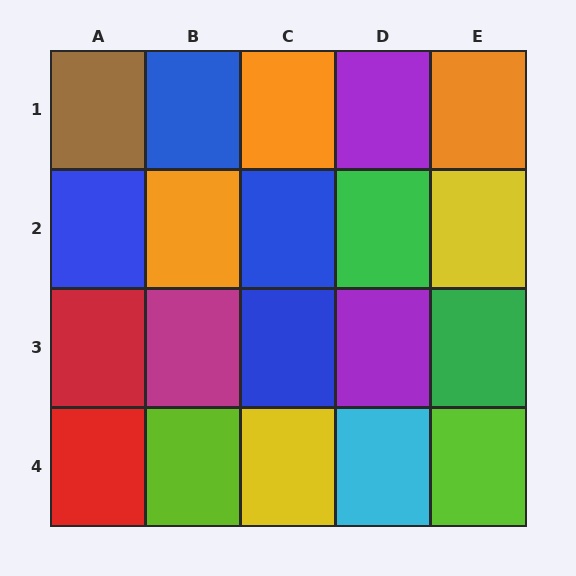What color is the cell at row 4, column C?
Yellow.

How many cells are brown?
1 cell is brown.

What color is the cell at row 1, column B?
Blue.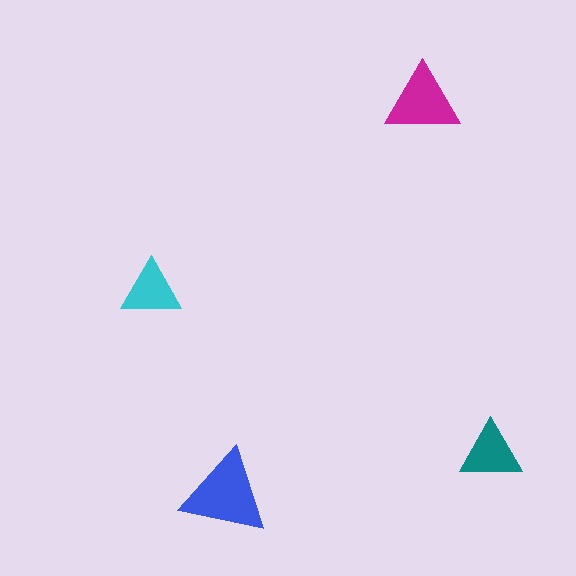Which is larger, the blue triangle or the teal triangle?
The blue one.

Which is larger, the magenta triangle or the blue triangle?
The blue one.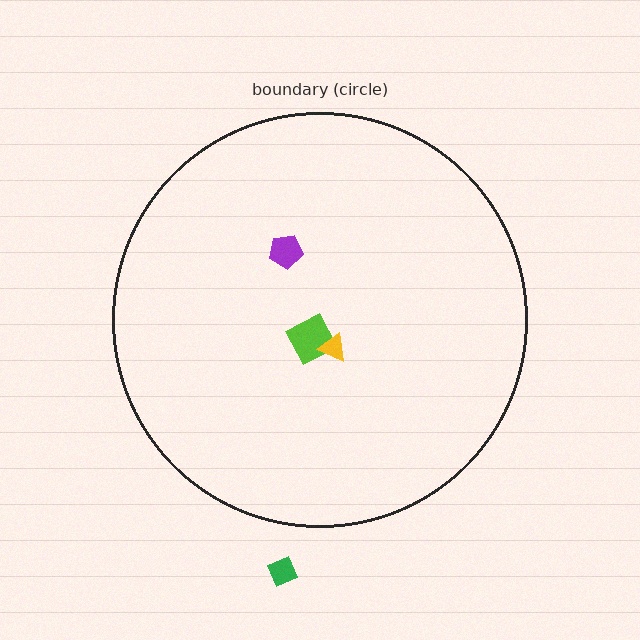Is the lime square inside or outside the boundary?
Inside.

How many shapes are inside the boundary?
3 inside, 1 outside.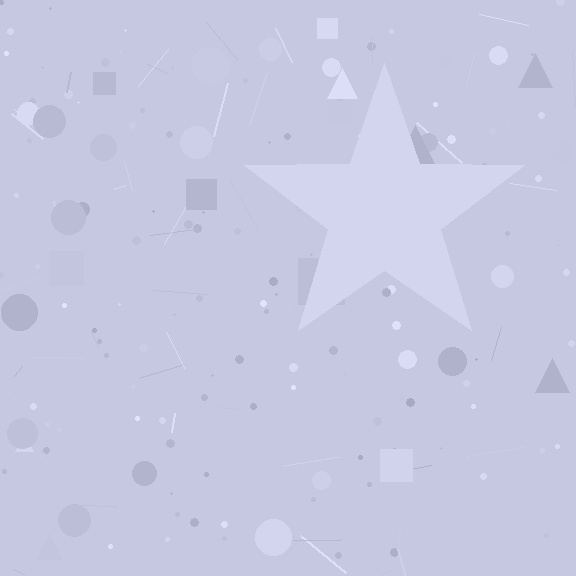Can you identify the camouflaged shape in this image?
The camouflaged shape is a star.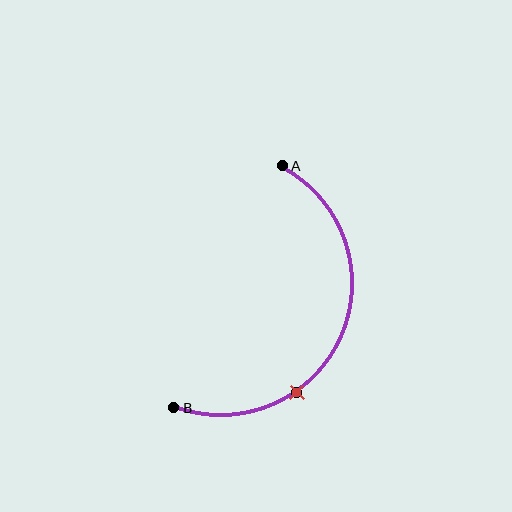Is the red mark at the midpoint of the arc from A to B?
No. The red mark lies on the arc but is closer to endpoint B. The arc midpoint would be at the point on the curve equidistant along the arc from both A and B.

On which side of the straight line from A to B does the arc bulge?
The arc bulges to the right of the straight line connecting A and B.